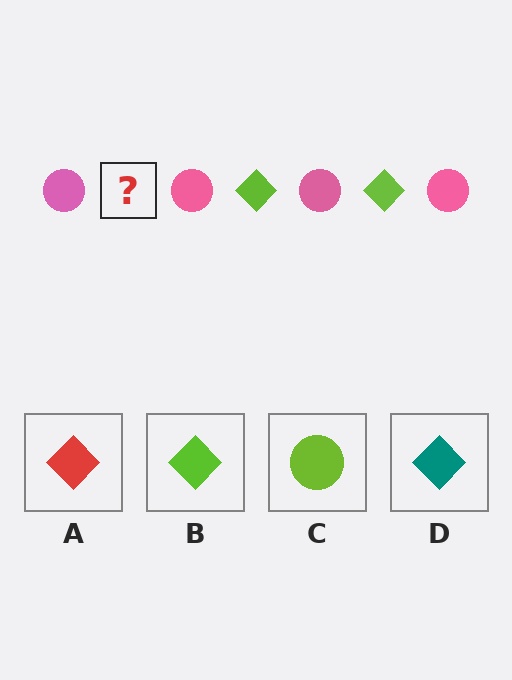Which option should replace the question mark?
Option B.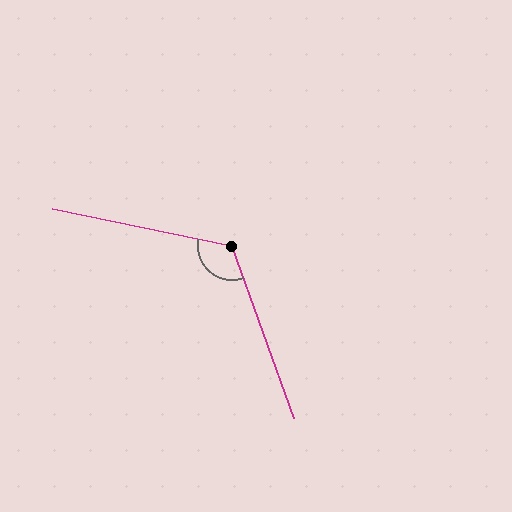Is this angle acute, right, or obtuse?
It is obtuse.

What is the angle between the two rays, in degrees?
Approximately 122 degrees.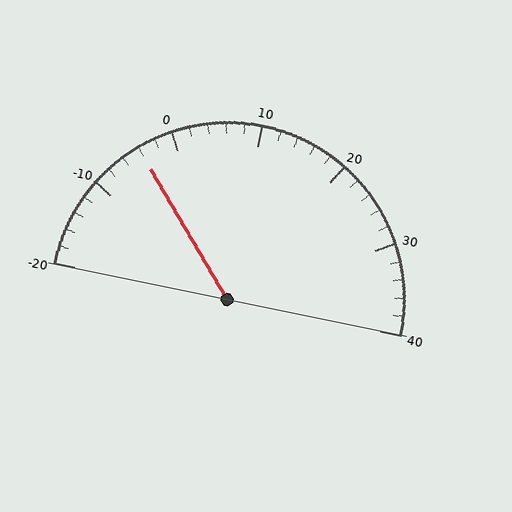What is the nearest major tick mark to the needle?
The nearest major tick mark is 0.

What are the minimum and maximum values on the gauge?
The gauge ranges from -20 to 40.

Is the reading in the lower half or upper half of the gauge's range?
The reading is in the lower half of the range (-20 to 40).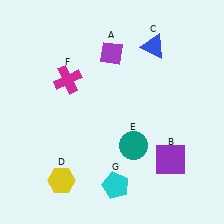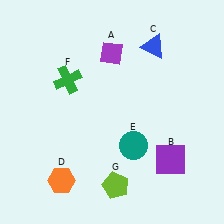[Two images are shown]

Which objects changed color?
D changed from yellow to orange. F changed from magenta to green. G changed from cyan to lime.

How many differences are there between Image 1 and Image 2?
There are 3 differences between the two images.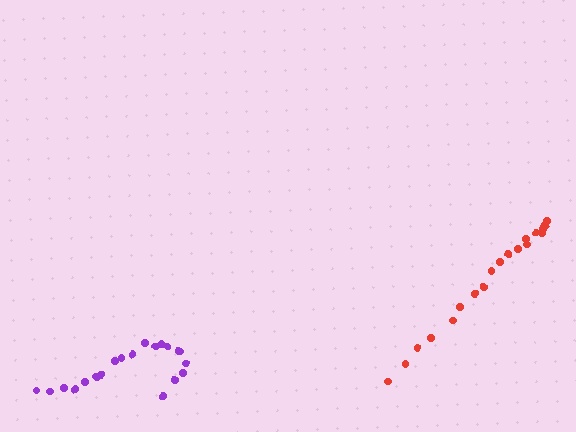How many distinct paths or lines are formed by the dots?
There are 2 distinct paths.